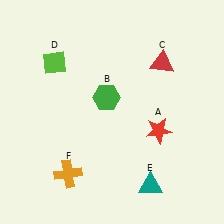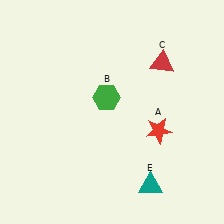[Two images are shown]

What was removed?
The orange cross (F), the lime diamond (D) were removed in Image 2.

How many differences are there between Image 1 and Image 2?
There are 2 differences between the two images.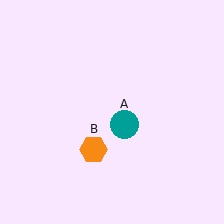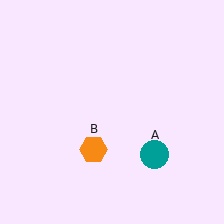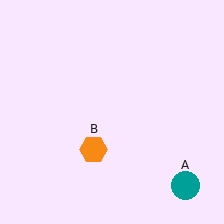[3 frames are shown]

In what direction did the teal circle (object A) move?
The teal circle (object A) moved down and to the right.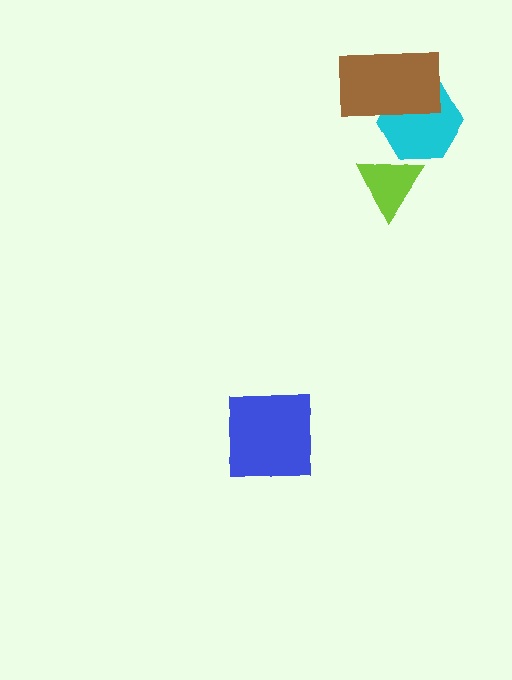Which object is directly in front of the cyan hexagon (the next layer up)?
The brown rectangle is directly in front of the cyan hexagon.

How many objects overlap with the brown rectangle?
1 object overlaps with the brown rectangle.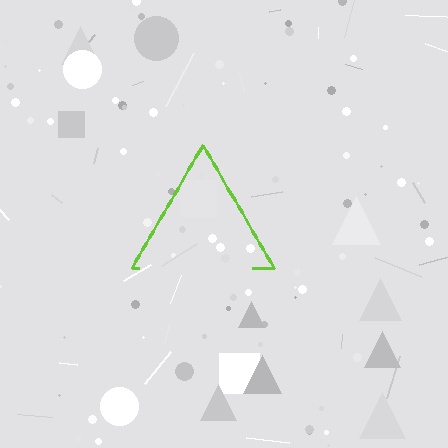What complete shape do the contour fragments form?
The contour fragments form a triangle.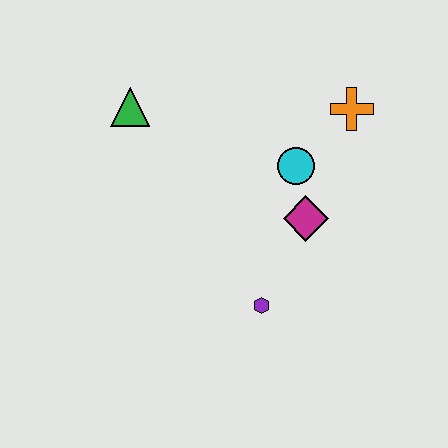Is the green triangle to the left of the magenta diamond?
Yes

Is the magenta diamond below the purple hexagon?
No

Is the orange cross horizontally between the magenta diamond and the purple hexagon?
No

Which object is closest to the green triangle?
The cyan circle is closest to the green triangle.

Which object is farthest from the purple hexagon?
The green triangle is farthest from the purple hexagon.